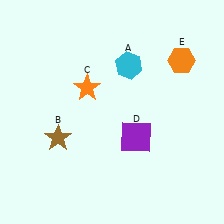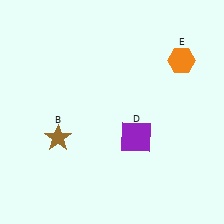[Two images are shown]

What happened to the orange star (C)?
The orange star (C) was removed in Image 2. It was in the top-left area of Image 1.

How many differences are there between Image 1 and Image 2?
There are 2 differences between the two images.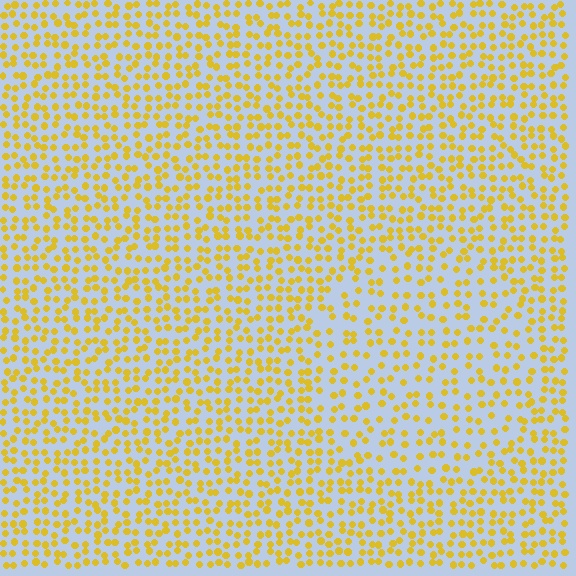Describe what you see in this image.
The image contains small yellow elements arranged at two different densities. A circle-shaped region is visible where the elements are less densely packed than the surrounding area.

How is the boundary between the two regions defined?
The boundary is defined by a change in element density (approximately 1.5x ratio). All elements are the same color, size, and shape.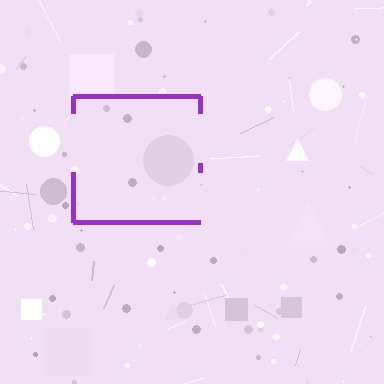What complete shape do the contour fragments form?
The contour fragments form a square.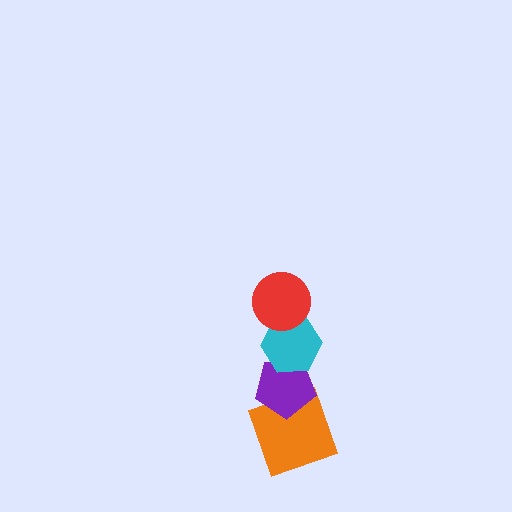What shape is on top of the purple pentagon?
The cyan hexagon is on top of the purple pentagon.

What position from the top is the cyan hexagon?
The cyan hexagon is 2nd from the top.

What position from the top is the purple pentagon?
The purple pentagon is 3rd from the top.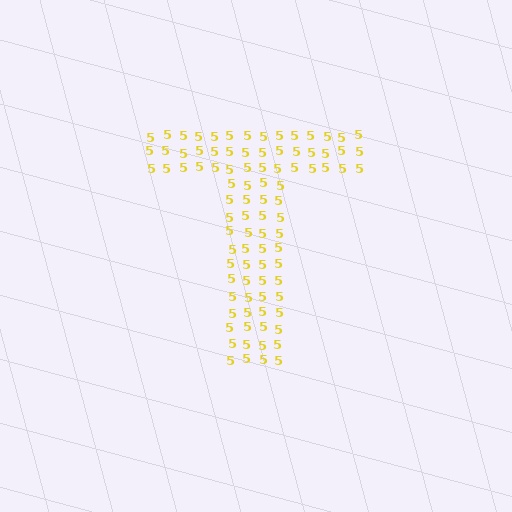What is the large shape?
The large shape is the letter T.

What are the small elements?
The small elements are digit 5's.